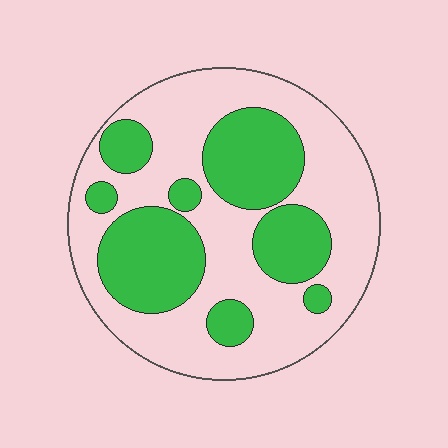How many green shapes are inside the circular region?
8.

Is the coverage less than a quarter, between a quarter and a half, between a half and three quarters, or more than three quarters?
Between a quarter and a half.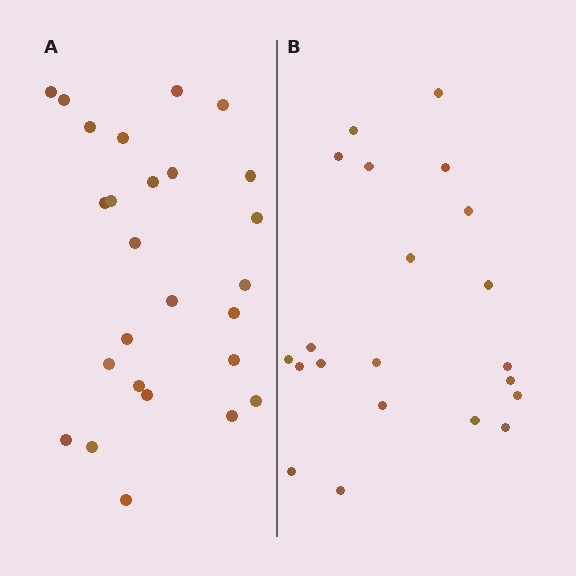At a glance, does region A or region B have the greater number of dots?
Region A (the left region) has more dots.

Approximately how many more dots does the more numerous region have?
Region A has about 5 more dots than region B.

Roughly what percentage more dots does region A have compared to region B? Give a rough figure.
About 25% more.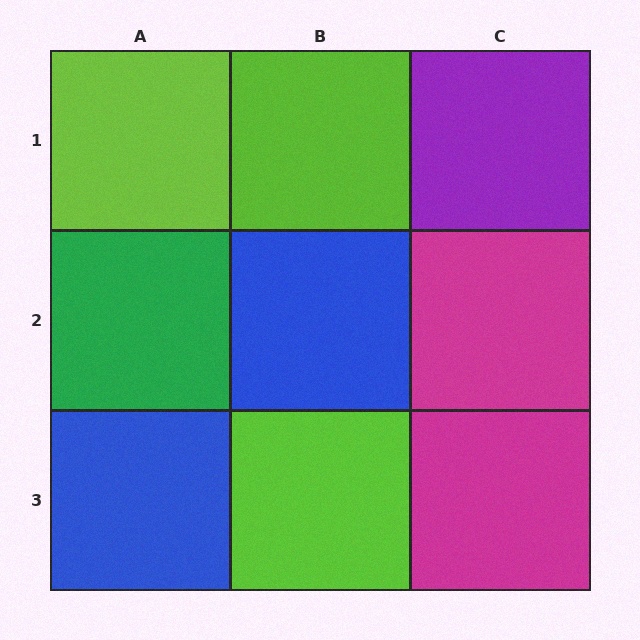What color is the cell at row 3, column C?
Magenta.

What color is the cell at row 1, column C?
Purple.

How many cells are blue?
2 cells are blue.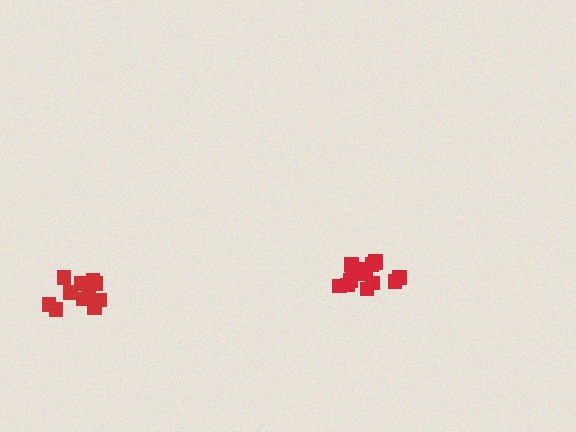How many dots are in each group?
Group 1: 14 dots, Group 2: 11 dots (25 total).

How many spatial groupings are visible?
There are 2 spatial groupings.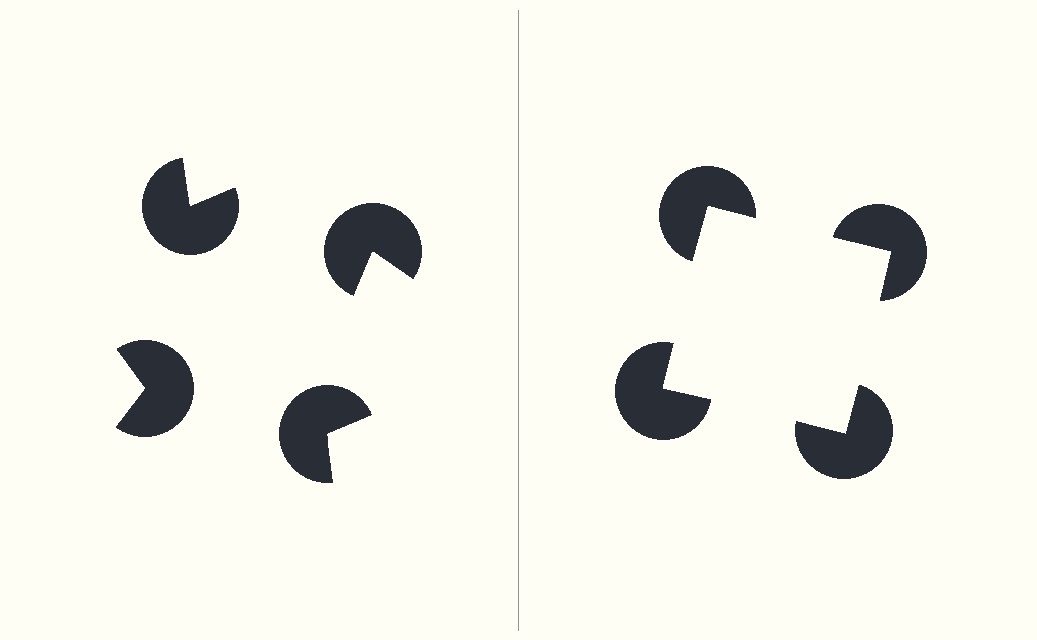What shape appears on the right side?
An illusory square.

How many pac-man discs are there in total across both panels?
8 — 4 on each side.